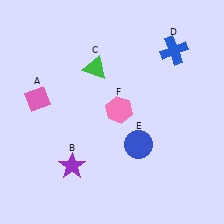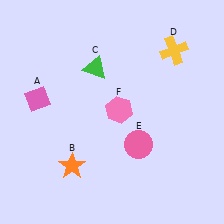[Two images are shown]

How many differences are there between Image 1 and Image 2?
There are 3 differences between the two images.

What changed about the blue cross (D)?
In Image 1, D is blue. In Image 2, it changed to yellow.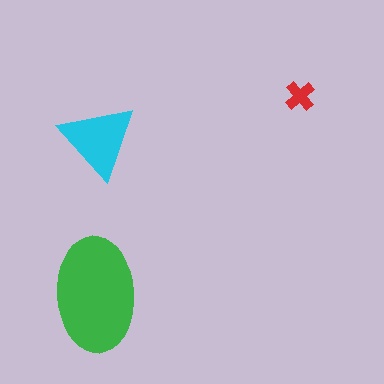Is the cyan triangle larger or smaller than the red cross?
Larger.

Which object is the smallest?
The red cross.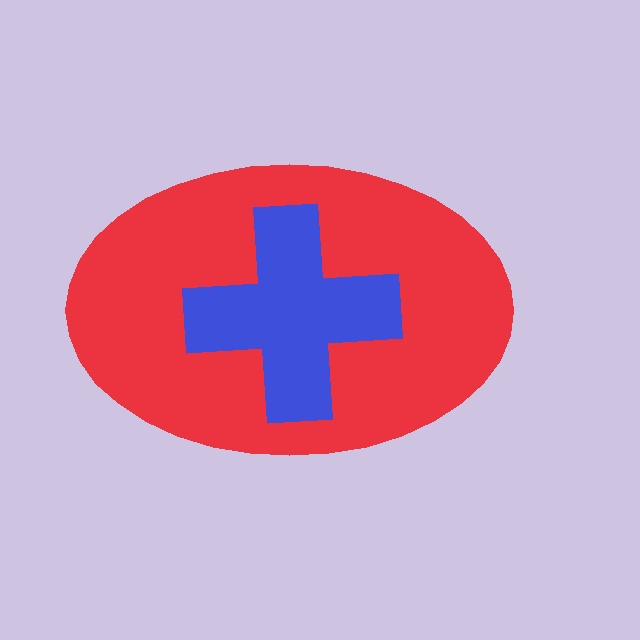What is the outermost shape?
The red ellipse.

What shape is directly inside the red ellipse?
The blue cross.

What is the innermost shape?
The blue cross.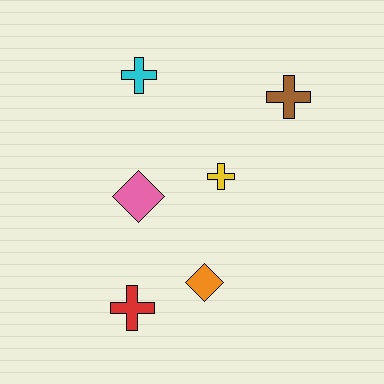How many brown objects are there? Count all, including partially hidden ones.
There is 1 brown object.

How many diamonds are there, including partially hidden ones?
There are 2 diamonds.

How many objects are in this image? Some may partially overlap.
There are 6 objects.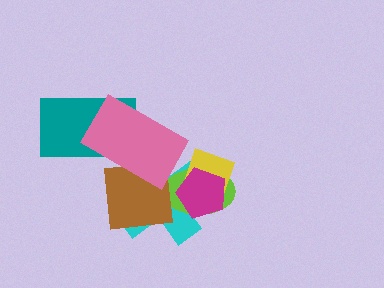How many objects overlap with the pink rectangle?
3 objects overlap with the pink rectangle.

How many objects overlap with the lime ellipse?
4 objects overlap with the lime ellipse.